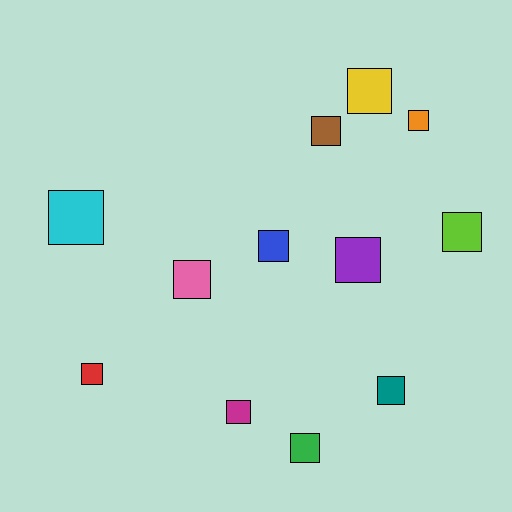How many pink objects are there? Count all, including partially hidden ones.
There is 1 pink object.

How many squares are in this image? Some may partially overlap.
There are 12 squares.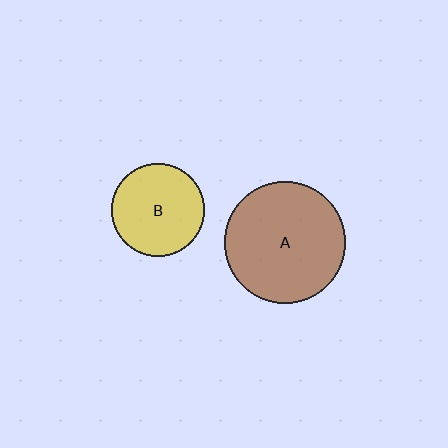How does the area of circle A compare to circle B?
Approximately 1.7 times.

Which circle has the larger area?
Circle A (brown).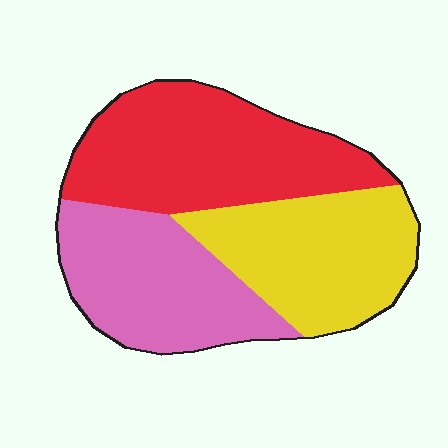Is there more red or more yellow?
Red.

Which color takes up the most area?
Red, at roughly 40%.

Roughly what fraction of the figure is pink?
Pink covers around 30% of the figure.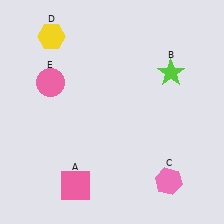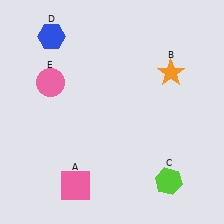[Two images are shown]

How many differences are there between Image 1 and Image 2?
There are 3 differences between the two images.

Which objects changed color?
B changed from lime to orange. C changed from pink to lime. D changed from yellow to blue.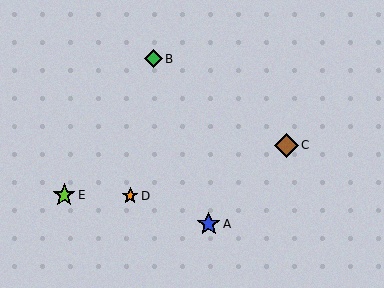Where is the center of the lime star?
The center of the lime star is at (64, 195).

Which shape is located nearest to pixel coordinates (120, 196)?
The orange star (labeled D) at (130, 196) is nearest to that location.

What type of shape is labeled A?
Shape A is a blue star.